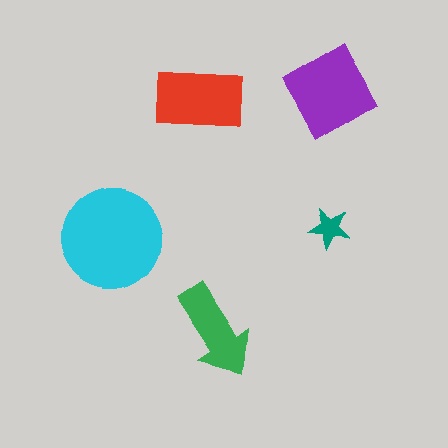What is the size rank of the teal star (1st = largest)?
5th.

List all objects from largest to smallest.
The cyan circle, the purple diamond, the red rectangle, the green arrow, the teal star.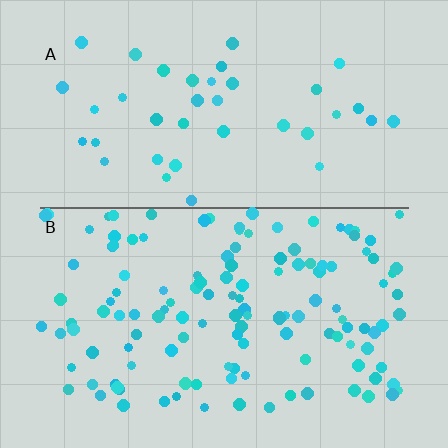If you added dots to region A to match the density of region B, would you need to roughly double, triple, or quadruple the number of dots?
Approximately triple.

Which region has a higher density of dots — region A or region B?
B (the bottom).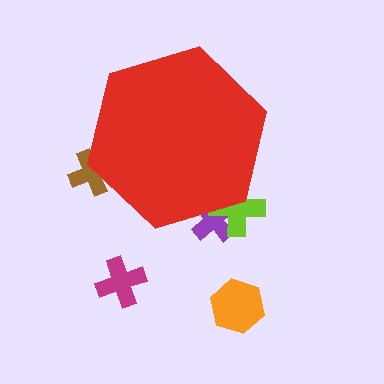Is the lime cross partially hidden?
Yes, the lime cross is partially hidden behind the red hexagon.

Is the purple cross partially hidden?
Yes, the purple cross is partially hidden behind the red hexagon.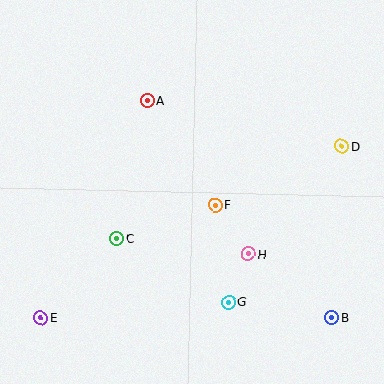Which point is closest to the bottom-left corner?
Point E is closest to the bottom-left corner.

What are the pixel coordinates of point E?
Point E is at (41, 318).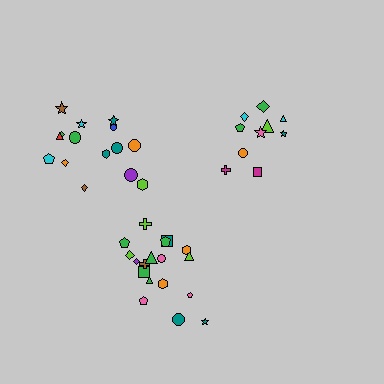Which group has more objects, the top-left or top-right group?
The top-left group.